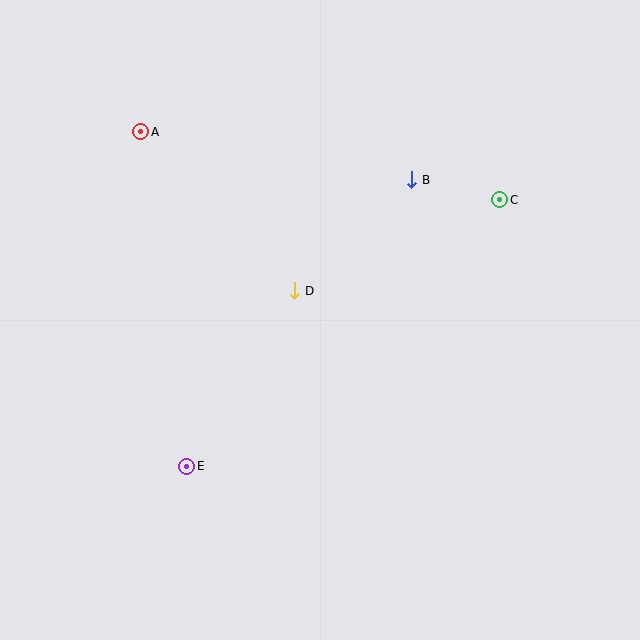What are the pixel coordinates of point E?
Point E is at (187, 466).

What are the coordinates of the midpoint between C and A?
The midpoint between C and A is at (320, 166).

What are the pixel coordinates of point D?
Point D is at (295, 291).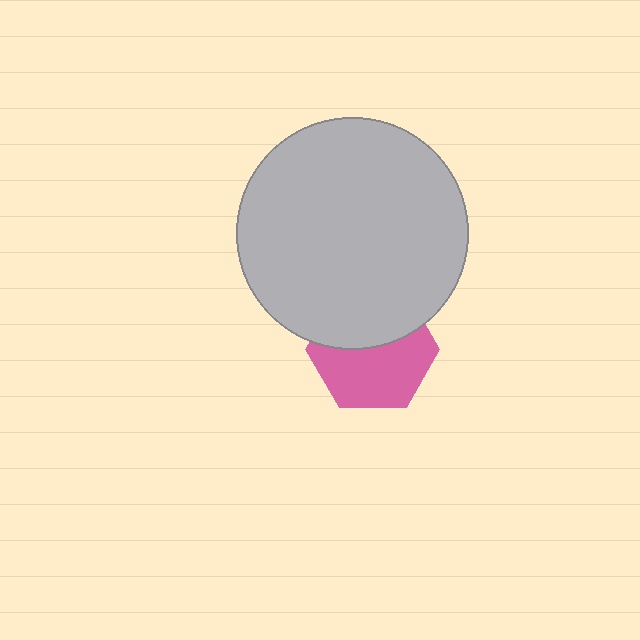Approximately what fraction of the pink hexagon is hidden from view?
Roughly 43% of the pink hexagon is hidden behind the light gray circle.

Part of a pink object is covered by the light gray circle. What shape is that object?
It is a hexagon.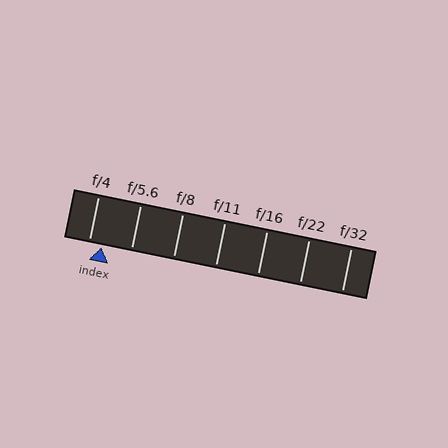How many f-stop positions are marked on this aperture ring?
There are 7 f-stop positions marked.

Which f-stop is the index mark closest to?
The index mark is closest to f/4.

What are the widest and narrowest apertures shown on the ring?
The widest aperture shown is f/4 and the narrowest is f/32.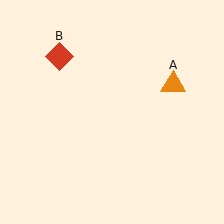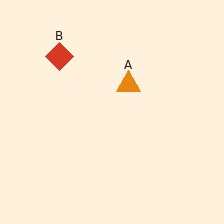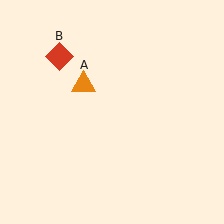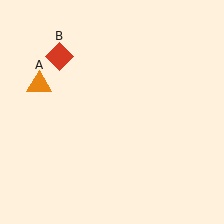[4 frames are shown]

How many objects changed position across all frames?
1 object changed position: orange triangle (object A).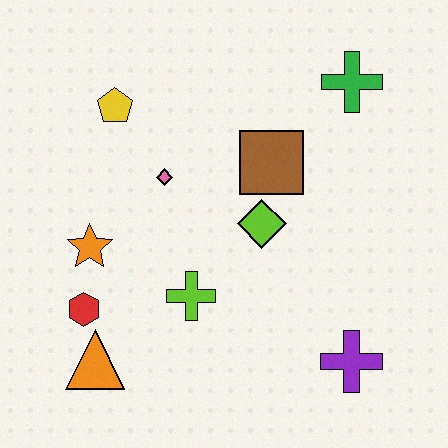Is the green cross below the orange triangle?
No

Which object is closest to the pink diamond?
The yellow pentagon is closest to the pink diamond.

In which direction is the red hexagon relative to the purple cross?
The red hexagon is to the left of the purple cross.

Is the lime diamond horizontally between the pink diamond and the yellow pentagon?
No